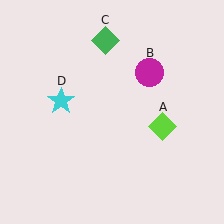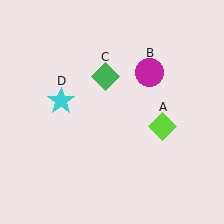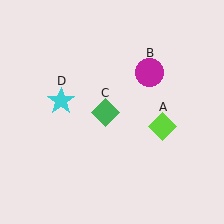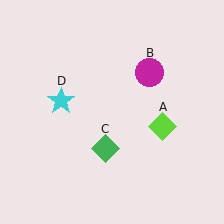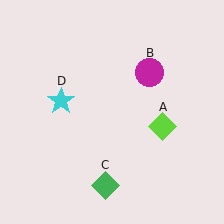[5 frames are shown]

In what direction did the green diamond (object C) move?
The green diamond (object C) moved down.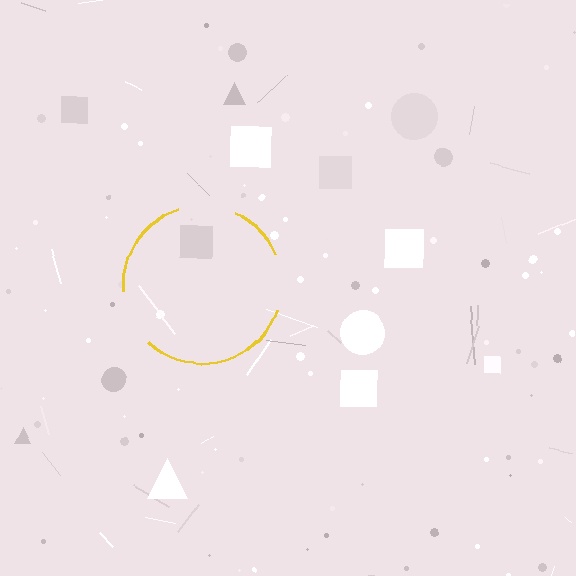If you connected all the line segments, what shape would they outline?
They would outline a circle.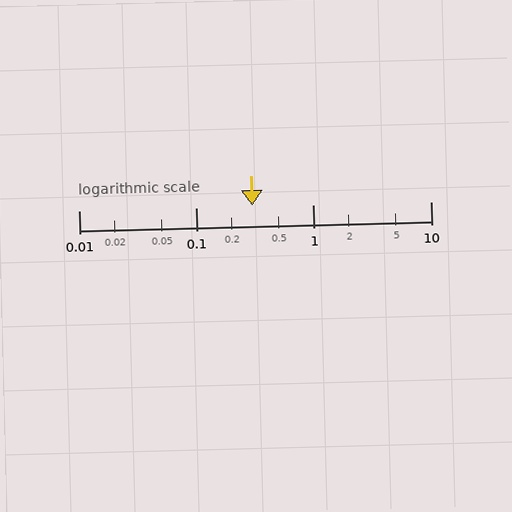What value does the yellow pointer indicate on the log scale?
The pointer indicates approximately 0.3.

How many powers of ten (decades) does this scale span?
The scale spans 3 decades, from 0.01 to 10.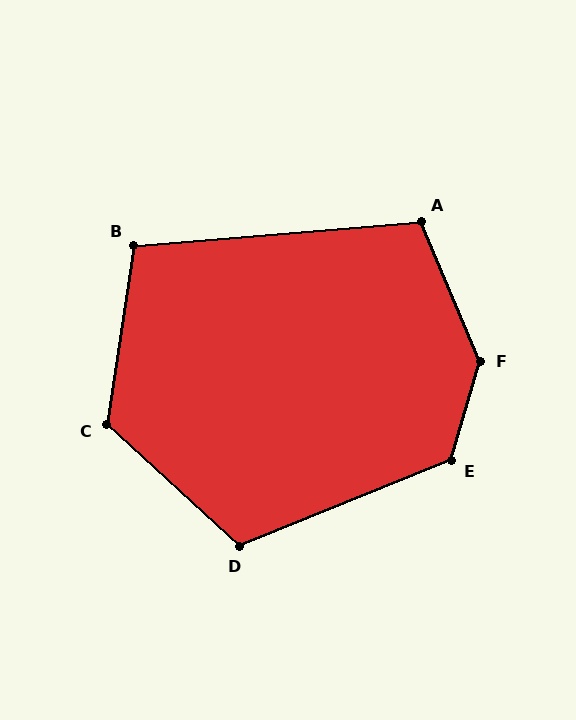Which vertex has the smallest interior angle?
B, at approximately 103 degrees.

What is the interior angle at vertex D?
Approximately 116 degrees (obtuse).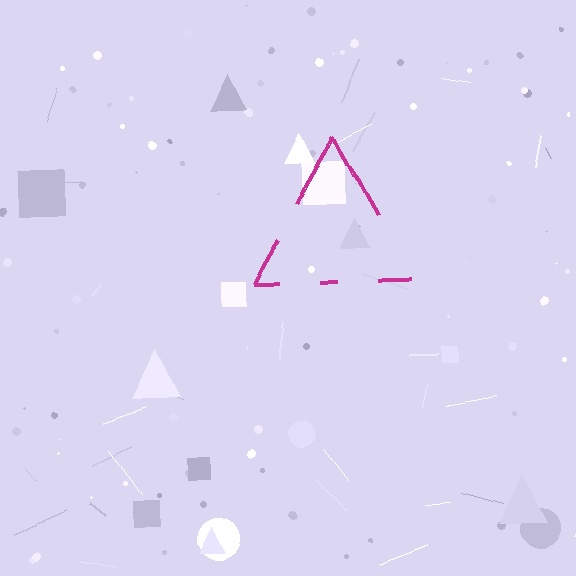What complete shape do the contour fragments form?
The contour fragments form a triangle.